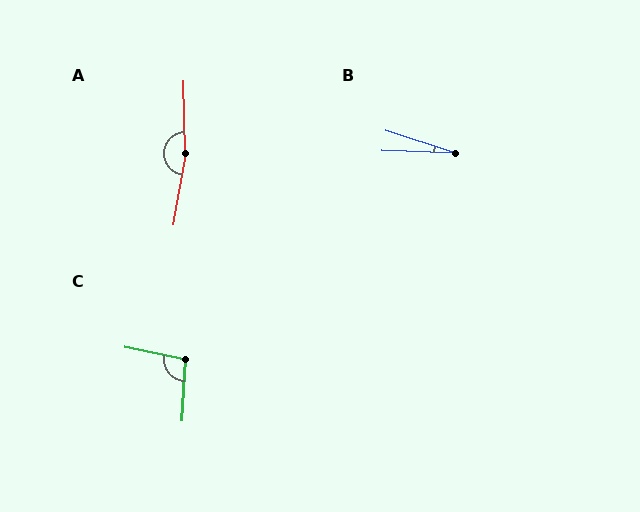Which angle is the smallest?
B, at approximately 16 degrees.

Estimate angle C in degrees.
Approximately 99 degrees.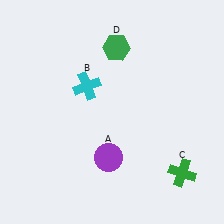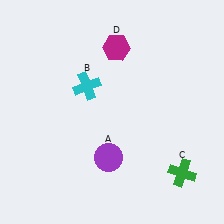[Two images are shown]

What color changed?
The hexagon (D) changed from green in Image 1 to magenta in Image 2.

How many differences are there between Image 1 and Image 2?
There is 1 difference between the two images.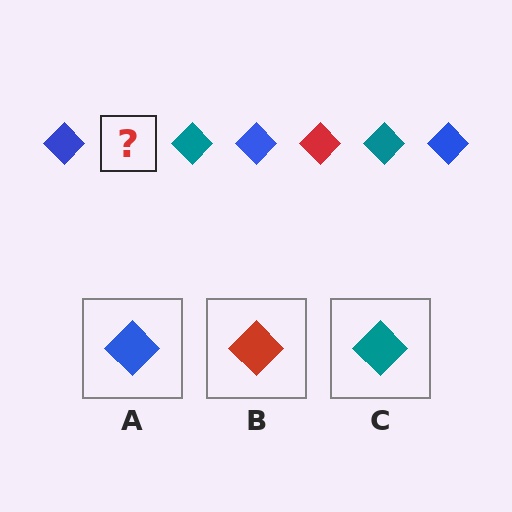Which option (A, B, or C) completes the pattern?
B.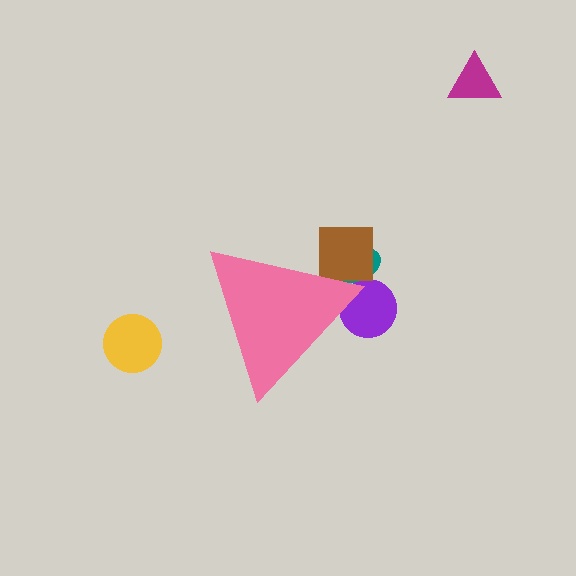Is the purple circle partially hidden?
Yes, the purple circle is partially hidden behind the pink triangle.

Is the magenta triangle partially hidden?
No, the magenta triangle is fully visible.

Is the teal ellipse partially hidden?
Yes, the teal ellipse is partially hidden behind the pink triangle.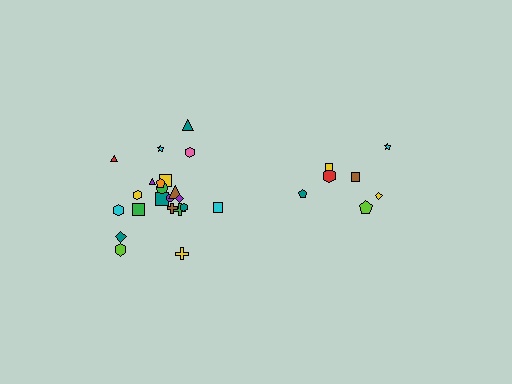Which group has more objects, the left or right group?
The left group.